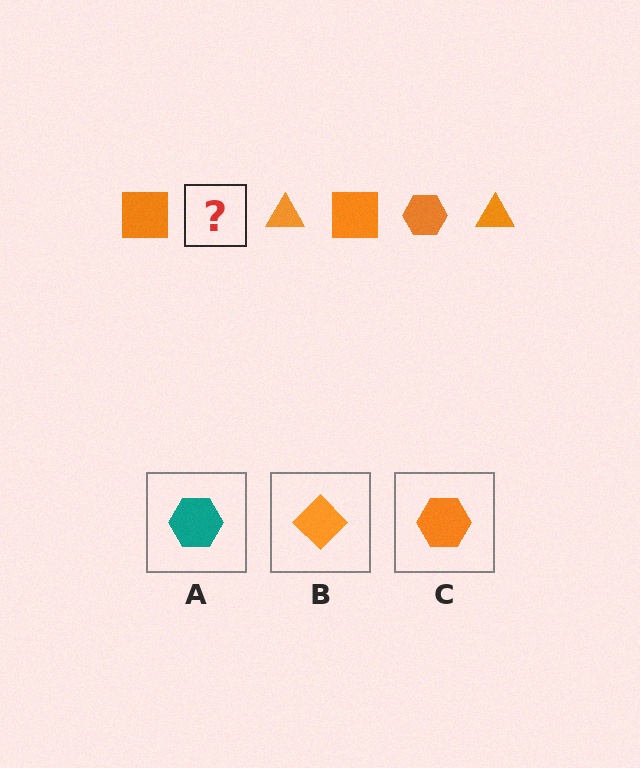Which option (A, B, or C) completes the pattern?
C.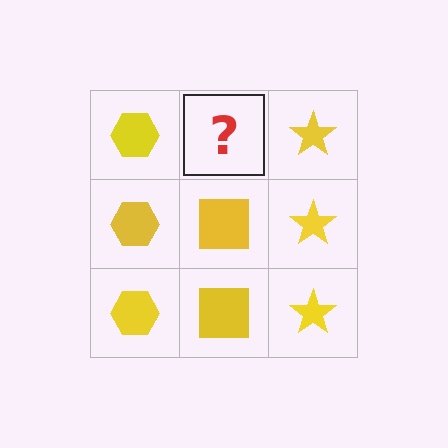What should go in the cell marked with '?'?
The missing cell should contain a yellow square.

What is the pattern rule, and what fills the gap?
The rule is that each column has a consistent shape. The gap should be filled with a yellow square.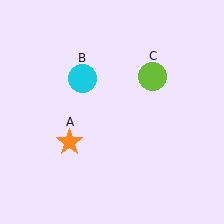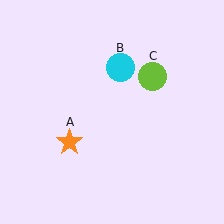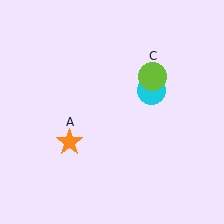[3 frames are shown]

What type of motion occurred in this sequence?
The cyan circle (object B) rotated clockwise around the center of the scene.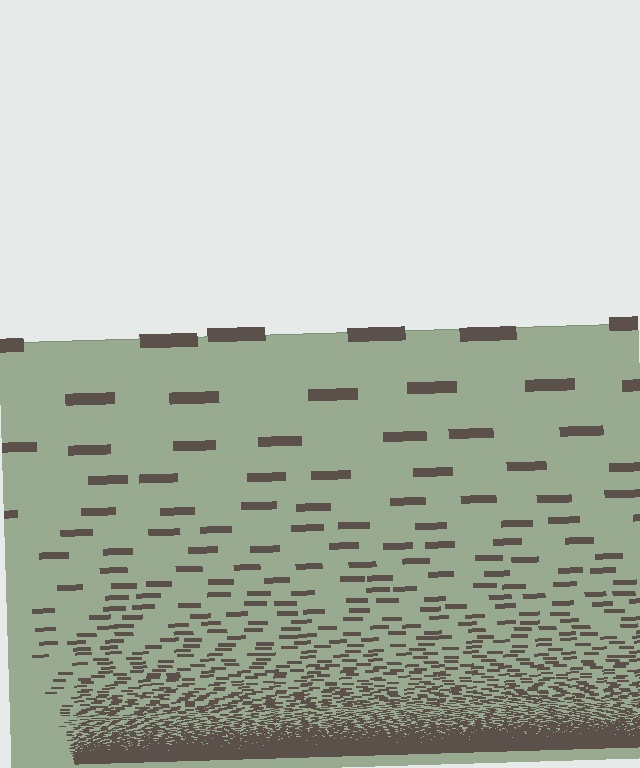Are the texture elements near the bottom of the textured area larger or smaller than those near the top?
Smaller. The gradient is inverted — elements near the bottom are smaller and denser.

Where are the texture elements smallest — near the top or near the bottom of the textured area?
Near the bottom.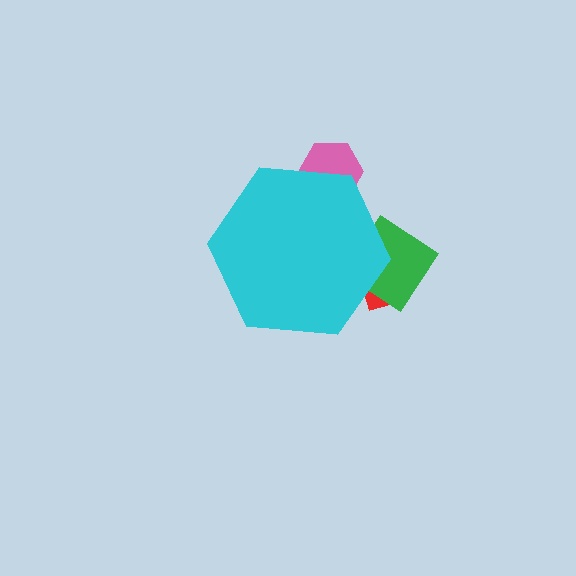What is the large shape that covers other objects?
A cyan hexagon.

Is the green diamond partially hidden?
Yes, the green diamond is partially hidden behind the cyan hexagon.